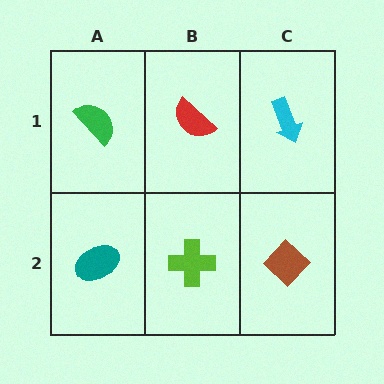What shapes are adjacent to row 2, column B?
A red semicircle (row 1, column B), a teal ellipse (row 2, column A), a brown diamond (row 2, column C).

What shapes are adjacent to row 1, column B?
A lime cross (row 2, column B), a green semicircle (row 1, column A), a cyan arrow (row 1, column C).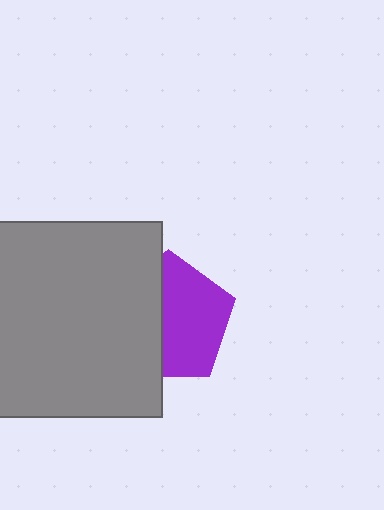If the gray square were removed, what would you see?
You would see the complete purple pentagon.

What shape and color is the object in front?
The object in front is a gray square.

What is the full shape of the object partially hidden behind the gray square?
The partially hidden object is a purple pentagon.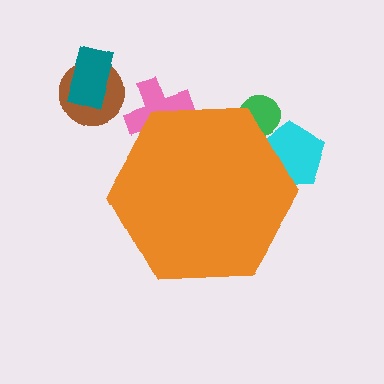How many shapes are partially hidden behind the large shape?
3 shapes are partially hidden.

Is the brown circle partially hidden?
No, the brown circle is fully visible.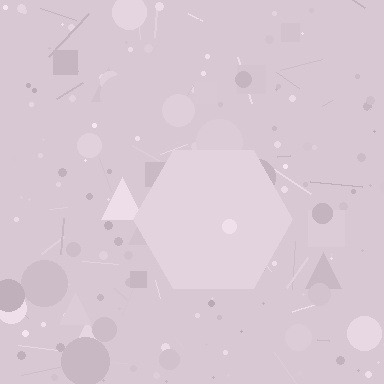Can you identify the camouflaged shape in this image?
The camouflaged shape is a hexagon.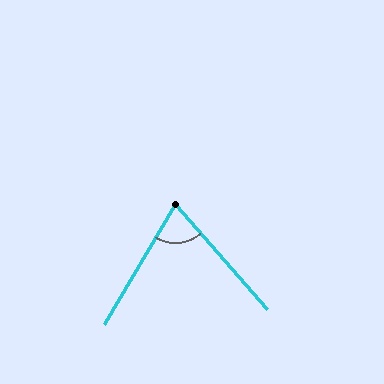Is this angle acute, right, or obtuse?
It is acute.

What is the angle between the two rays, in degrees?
Approximately 72 degrees.